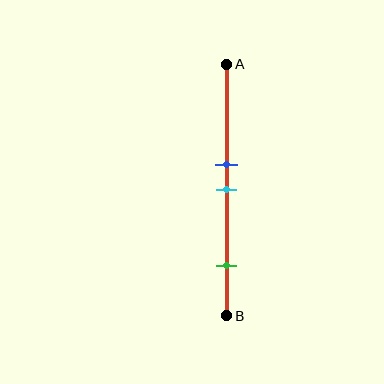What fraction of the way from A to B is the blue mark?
The blue mark is approximately 40% (0.4) of the way from A to B.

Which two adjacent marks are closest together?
The blue and cyan marks are the closest adjacent pair.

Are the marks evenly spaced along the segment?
No, the marks are not evenly spaced.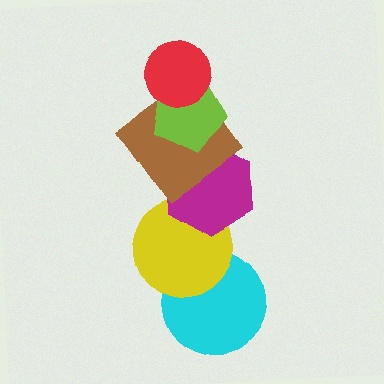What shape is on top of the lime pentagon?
The red circle is on top of the lime pentagon.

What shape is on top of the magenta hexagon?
The brown diamond is on top of the magenta hexagon.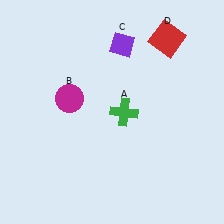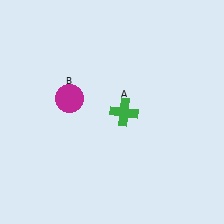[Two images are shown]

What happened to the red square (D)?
The red square (D) was removed in Image 2. It was in the top-right area of Image 1.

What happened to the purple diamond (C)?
The purple diamond (C) was removed in Image 2. It was in the top-right area of Image 1.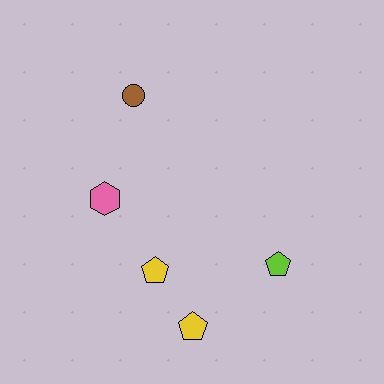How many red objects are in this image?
There are no red objects.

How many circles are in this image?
There is 1 circle.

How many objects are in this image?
There are 5 objects.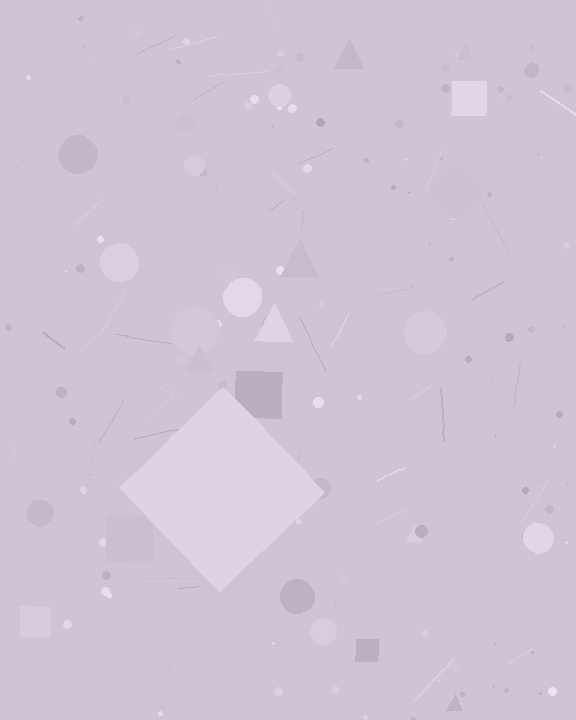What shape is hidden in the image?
A diamond is hidden in the image.